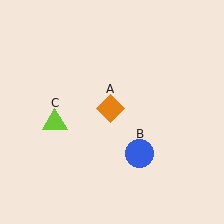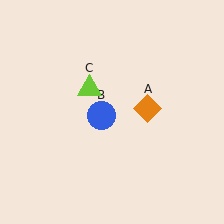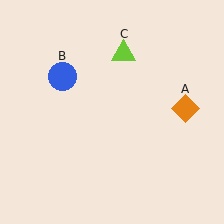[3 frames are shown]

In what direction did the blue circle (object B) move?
The blue circle (object B) moved up and to the left.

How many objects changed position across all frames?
3 objects changed position: orange diamond (object A), blue circle (object B), lime triangle (object C).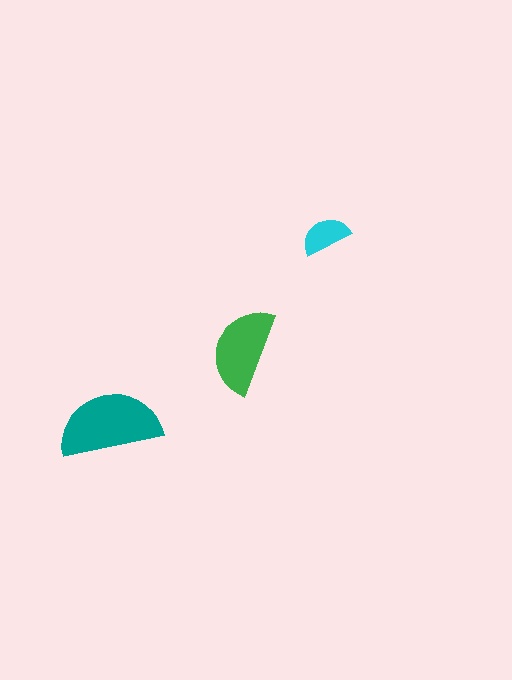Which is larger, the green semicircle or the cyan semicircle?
The green one.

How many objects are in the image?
There are 3 objects in the image.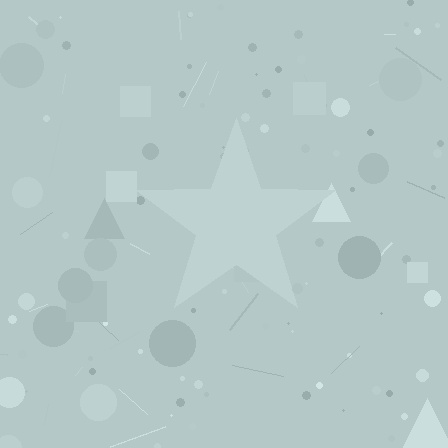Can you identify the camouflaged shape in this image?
The camouflaged shape is a star.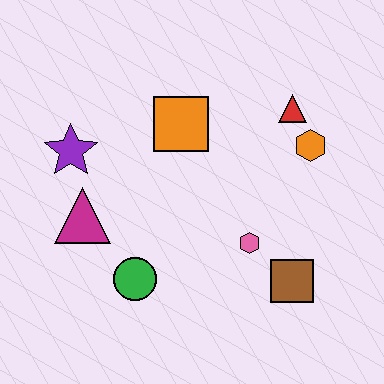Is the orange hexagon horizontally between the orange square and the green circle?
No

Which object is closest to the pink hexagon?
The brown square is closest to the pink hexagon.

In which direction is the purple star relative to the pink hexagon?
The purple star is to the left of the pink hexagon.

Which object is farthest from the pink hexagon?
The purple star is farthest from the pink hexagon.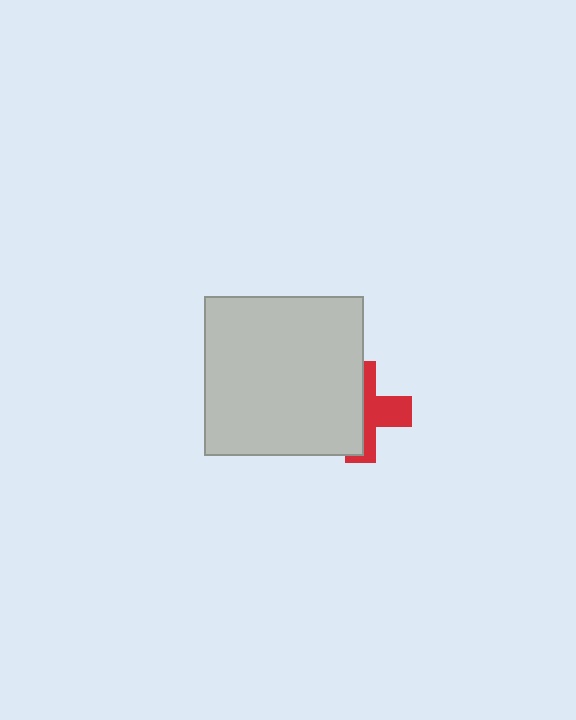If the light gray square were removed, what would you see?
You would see the complete red cross.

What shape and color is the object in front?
The object in front is a light gray square.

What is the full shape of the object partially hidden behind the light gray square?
The partially hidden object is a red cross.